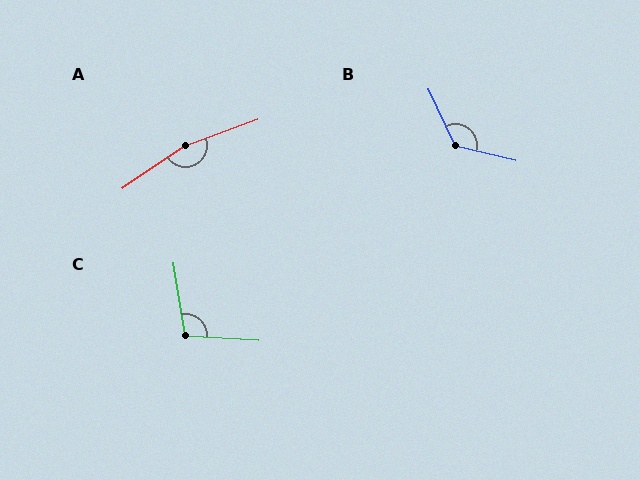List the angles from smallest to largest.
C (102°), B (128°), A (166°).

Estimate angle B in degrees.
Approximately 128 degrees.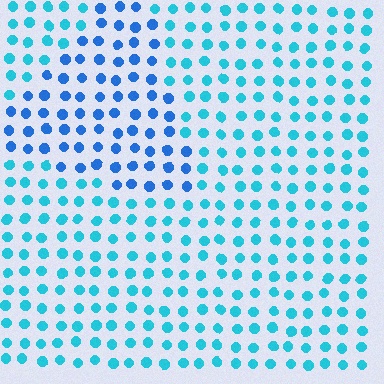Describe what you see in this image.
The image is filled with small cyan elements in a uniform arrangement. A triangle-shaped region is visible where the elements are tinted to a slightly different hue, forming a subtle color boundary.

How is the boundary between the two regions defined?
The boundary is defined purely by a slight shift in hue (about 29 degrees). Spacing, size, and orientation are identical on both sides.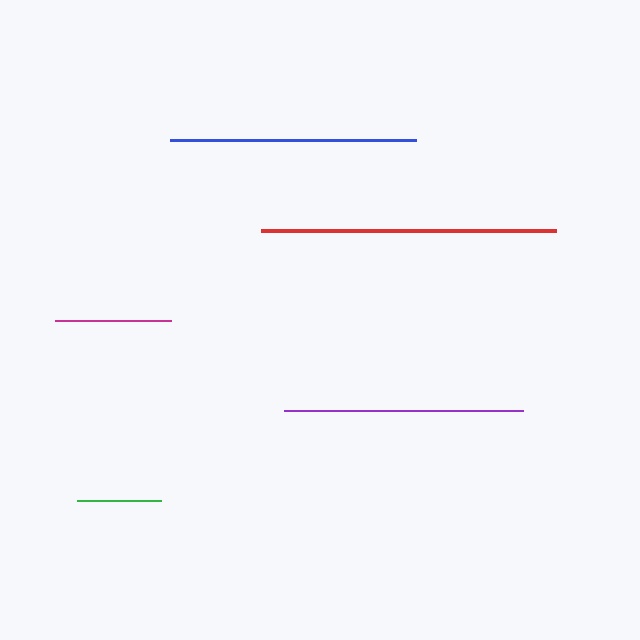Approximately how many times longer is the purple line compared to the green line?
The purple line is approximately 2.8 times the length of the green line.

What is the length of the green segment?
The green segment is approximately 84 pixels long.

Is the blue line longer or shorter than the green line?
The blue line is longer than the green line.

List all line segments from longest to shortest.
From longest to shortest: red, blue, purple, magenta, green.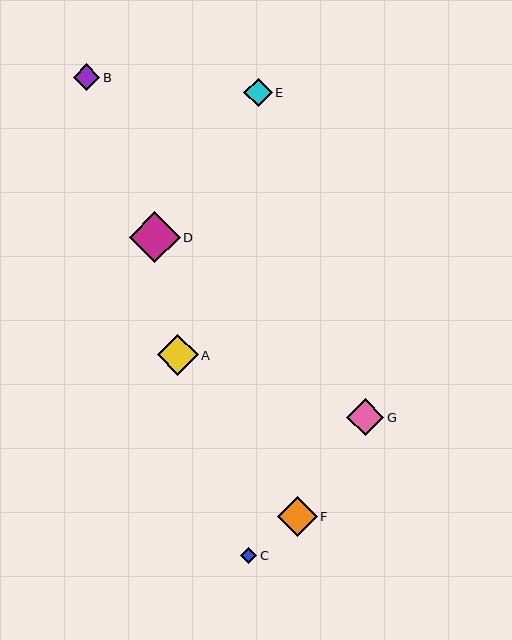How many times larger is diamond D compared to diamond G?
Diamond D is approximately 1.4 times the size of diamond G.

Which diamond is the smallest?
Diamond C is the smallest with a size of approximately 17 pixels.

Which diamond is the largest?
Diamond D is the largest with a size of approximately 51 pixels.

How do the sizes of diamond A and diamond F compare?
Diamond A and diamond F are approximately the same size.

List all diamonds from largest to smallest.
From largest to smallest: D, A, F, G, E, B, C.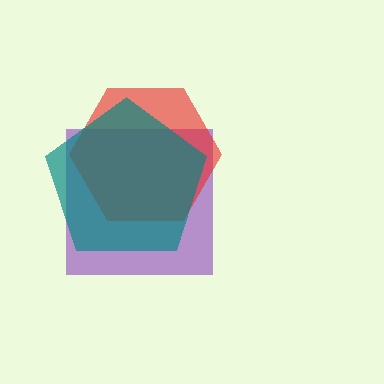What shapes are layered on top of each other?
The layered shapes are: a purple square, a red hexagon, a teal pentagon.